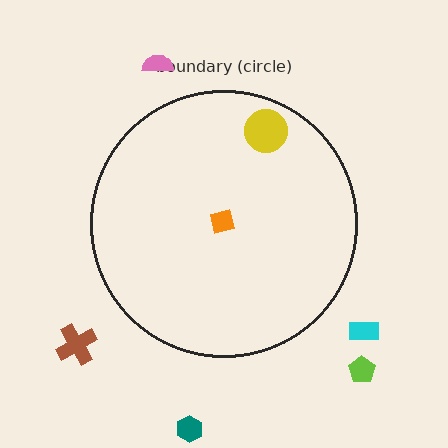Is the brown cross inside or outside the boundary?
Outside.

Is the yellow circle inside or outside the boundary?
Inside.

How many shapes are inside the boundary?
2 inside, 5 outside.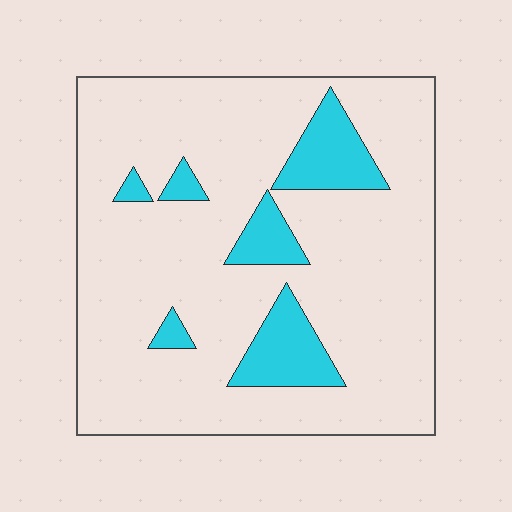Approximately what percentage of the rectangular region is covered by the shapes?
Approximately 15%.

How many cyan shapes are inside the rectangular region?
6.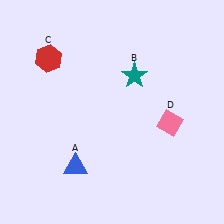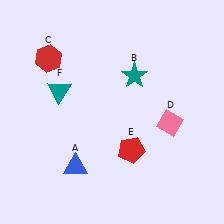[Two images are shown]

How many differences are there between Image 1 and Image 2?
There are 2 differences between the two images.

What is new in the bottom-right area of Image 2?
A red pentagon (E) was added in the bottom-right area of Image 2.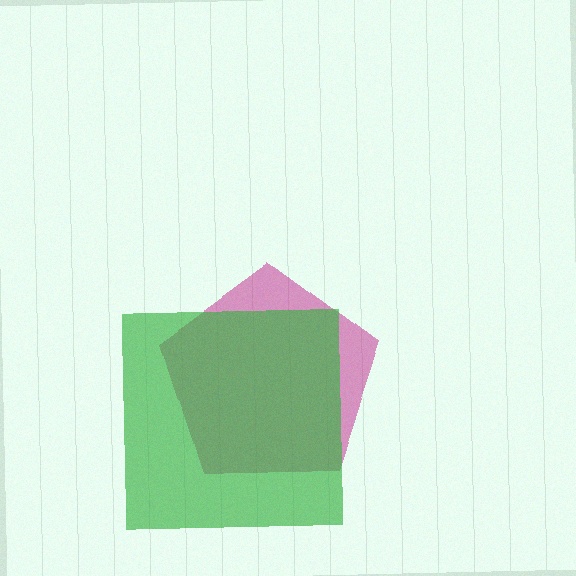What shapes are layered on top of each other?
The layered shapes are: a magenta pentagon, a green square.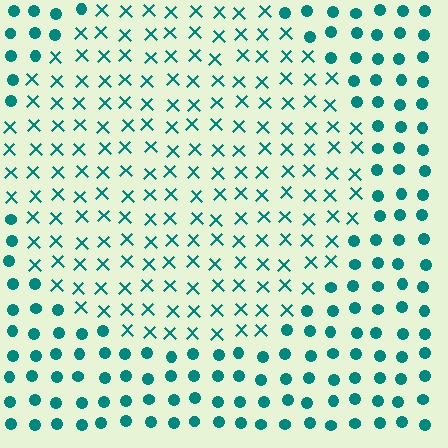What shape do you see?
I see a circle.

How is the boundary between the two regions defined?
The boundary is defined by a change in element shape: X marks inside vs. circles outside. All elements share the same color and spacing.